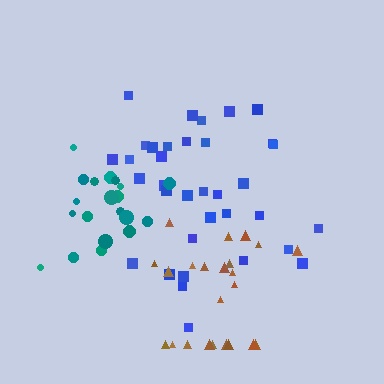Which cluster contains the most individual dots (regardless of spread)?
Blue (35).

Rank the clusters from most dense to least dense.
teal, blue, brown.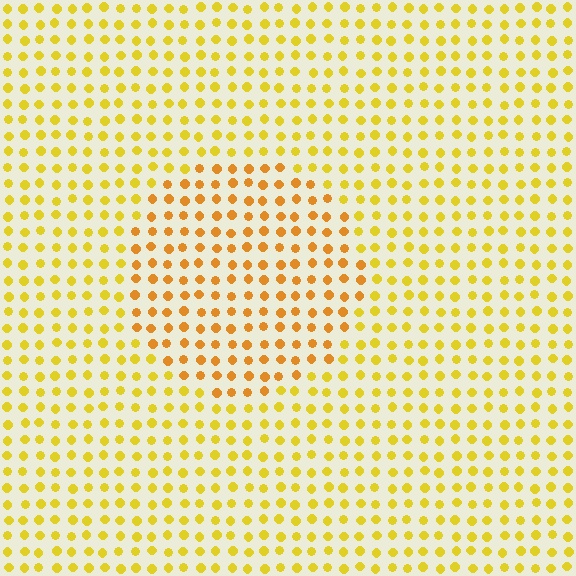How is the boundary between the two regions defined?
The boundary is defined purely by a slight shift in hue (about 22 degrees). Spacing, size, and orientation are identical on both sides.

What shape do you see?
I see a circle.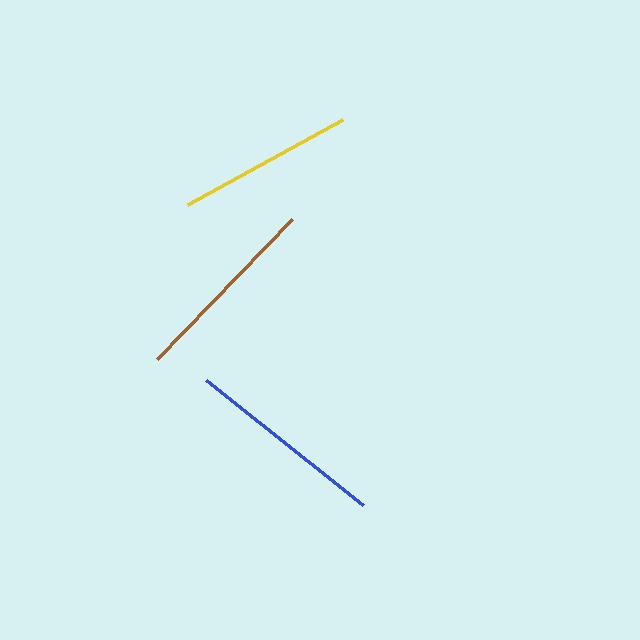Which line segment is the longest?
The blue line is the longest at approximately 201 pixels.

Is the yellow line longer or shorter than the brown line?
The brown line is longer than the yellow line.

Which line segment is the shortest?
The yellow line is the shortest at approximately 176 pixels.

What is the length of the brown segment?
The brown segment is approximately 195 pixels long.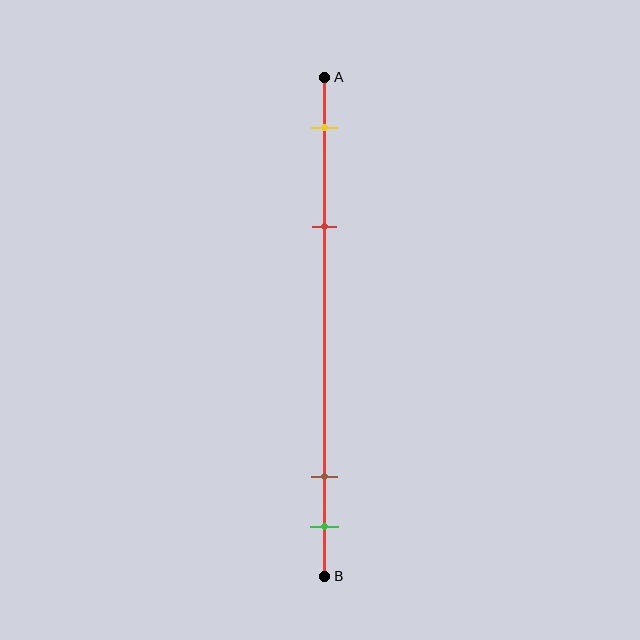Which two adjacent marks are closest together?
The brown and green marks are the closest adjacent pair.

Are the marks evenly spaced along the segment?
No, the marks are not evenly spaced.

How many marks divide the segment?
There are 4 marks dividing the segment.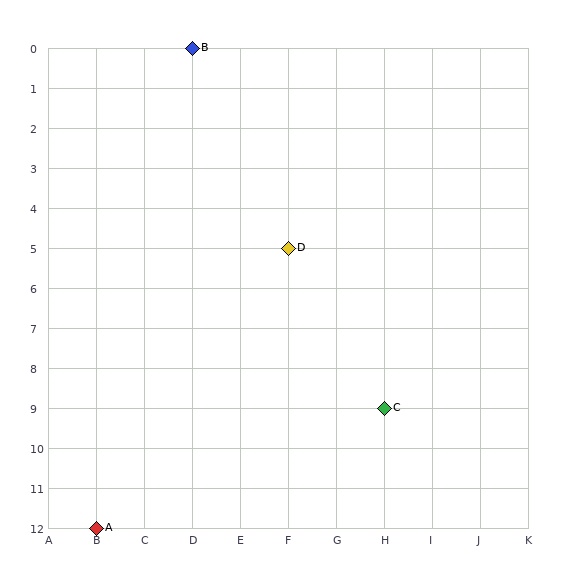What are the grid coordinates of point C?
Point C is at grid coordinates (H, 9).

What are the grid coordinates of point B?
Point B is at grid coordinates (D, 0).